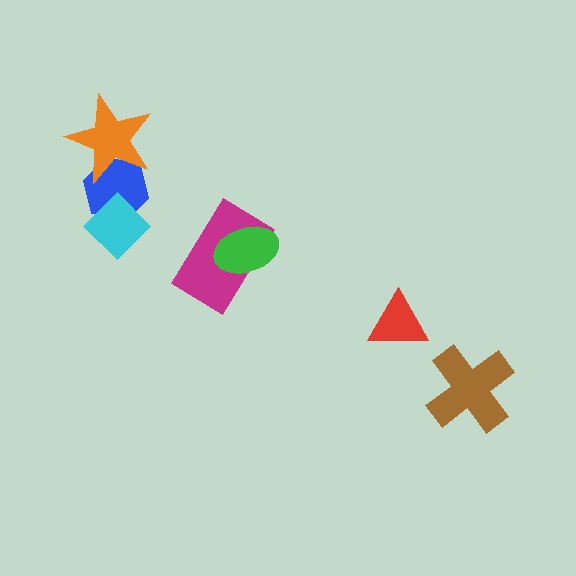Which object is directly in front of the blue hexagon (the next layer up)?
The cyan diamond is directly in front of the blue hexagon.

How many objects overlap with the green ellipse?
1 object overlaps with the green ellipse.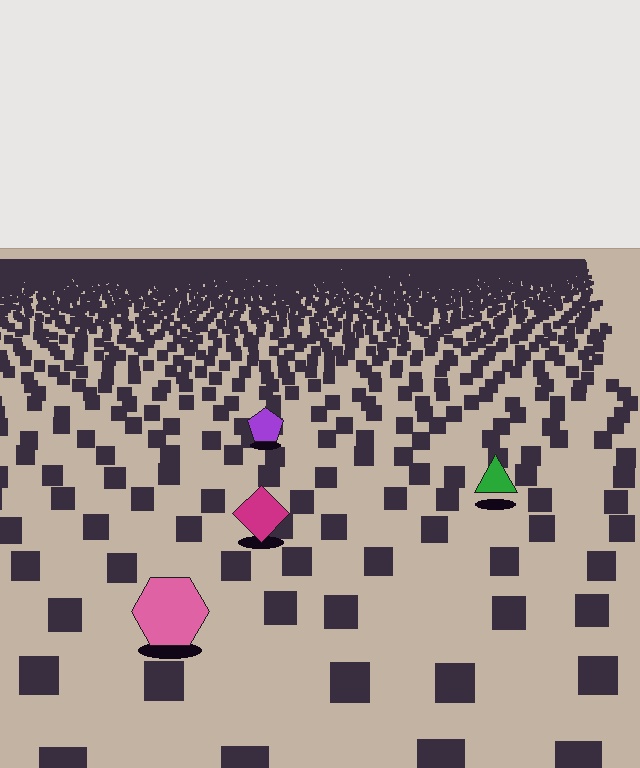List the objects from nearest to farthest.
From nearest to farthest: the pink hexagon, the magenta diamond, the green triangle, the purple pentagon.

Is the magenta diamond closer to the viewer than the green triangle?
Yes. The magenta diamond is closer — you can tell from the texture gradient: the ground texture is coarser near it.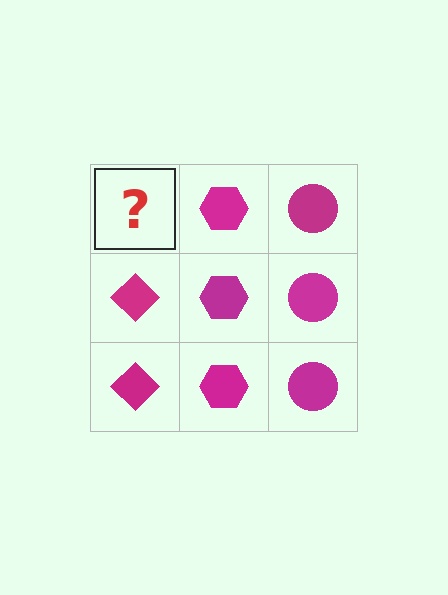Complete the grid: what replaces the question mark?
The question mark should be replaced with a magenta diamond.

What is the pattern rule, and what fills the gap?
The rule is that each column has a consistent shape. The gap should be filled with a magenta diamond.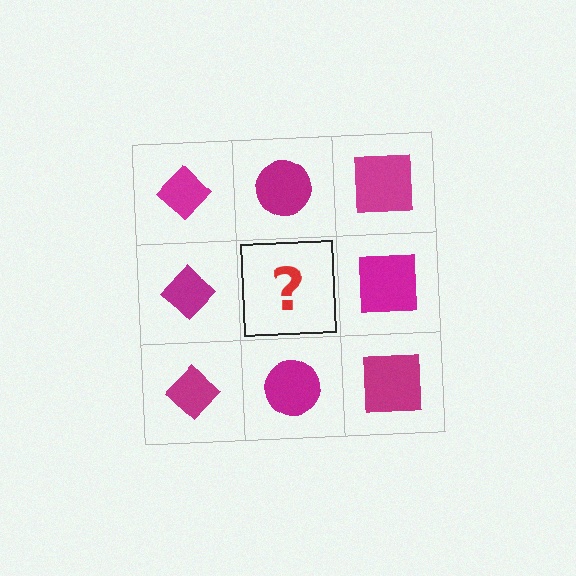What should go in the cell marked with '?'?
The missing cell should contain a magenta circle.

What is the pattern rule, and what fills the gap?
The rule is that each column has a consistent shape. The gap should be filled with a magenta circle.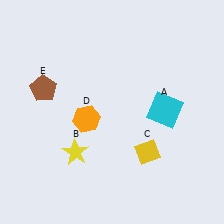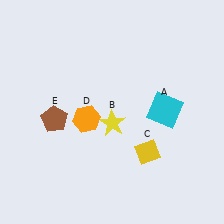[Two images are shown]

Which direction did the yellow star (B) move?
The yellow star (B) moved right.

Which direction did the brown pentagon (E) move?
The brown pentagon (E) moved down.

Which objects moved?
The objects that moved are: the yellow star (B), the brown pentagon (E).